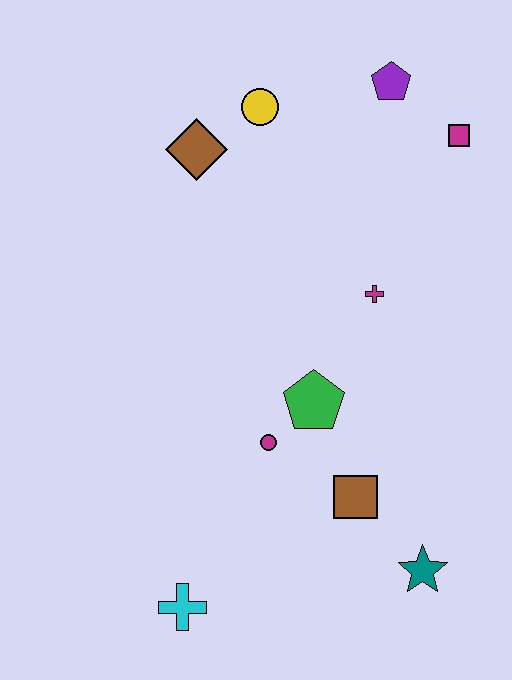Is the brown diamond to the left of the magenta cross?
Yes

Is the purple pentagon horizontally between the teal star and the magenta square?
No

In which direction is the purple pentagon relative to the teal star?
The purple pentagon is above the teal star.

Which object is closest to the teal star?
The brown square is closest to the teal star.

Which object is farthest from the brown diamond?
The teal star is farthest from the brown diamond.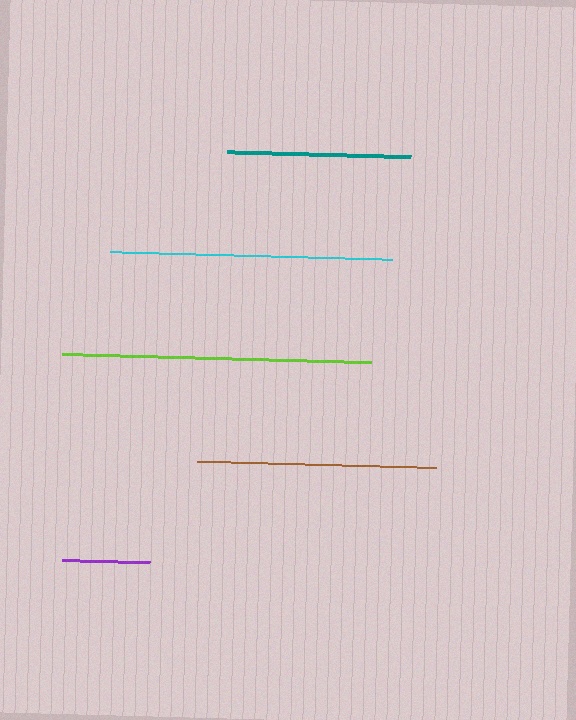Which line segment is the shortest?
The purple line is the shortest at approximately 89 pixels.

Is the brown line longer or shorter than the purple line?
The brown line is longer than the purple line.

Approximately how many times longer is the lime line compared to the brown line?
The lime line is approximately 1.3 times the length of the brown line.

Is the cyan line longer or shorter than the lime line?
The lime line is longer than the cyan line.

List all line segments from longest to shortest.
From longest to shortest: lime, cyan, brown, teal, purple.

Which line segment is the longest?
The lime line is the longest at approximately 309 pixels.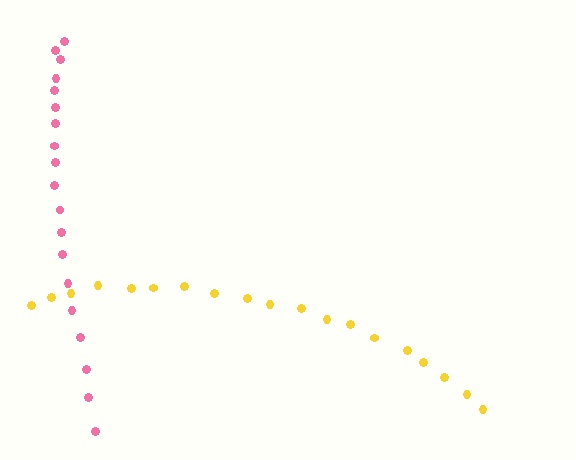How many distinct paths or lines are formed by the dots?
There are 2 distinct paths.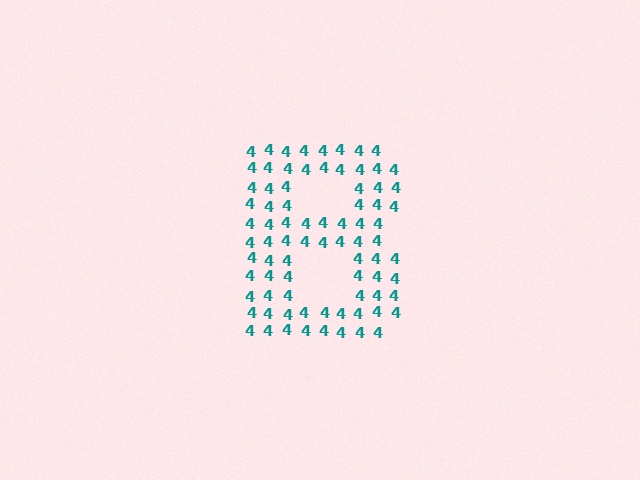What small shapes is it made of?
It is made of small digit 4's.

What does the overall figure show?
The overall figure shows the letter B.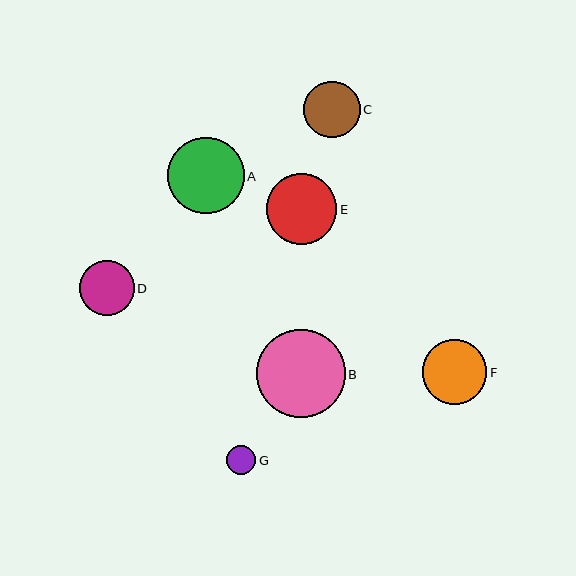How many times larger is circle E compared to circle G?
Circle E is approximately 2.5 times the size of circle G.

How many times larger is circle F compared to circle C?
Circle F is approximately 1.1 times the size of circle C.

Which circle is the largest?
Circle B is the largest with a size of approximately 88 pixels.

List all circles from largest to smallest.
From largest to smallest: B, A, E, F, C, D, G.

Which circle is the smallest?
Circle G is the smallest with a size of approximately 29 pixels.